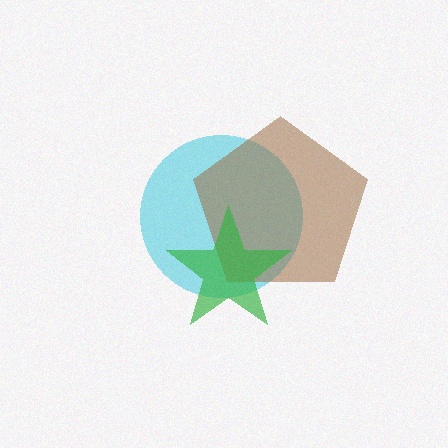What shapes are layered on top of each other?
The layered shapes are: a cyan circle, a brown pentagon, a green star.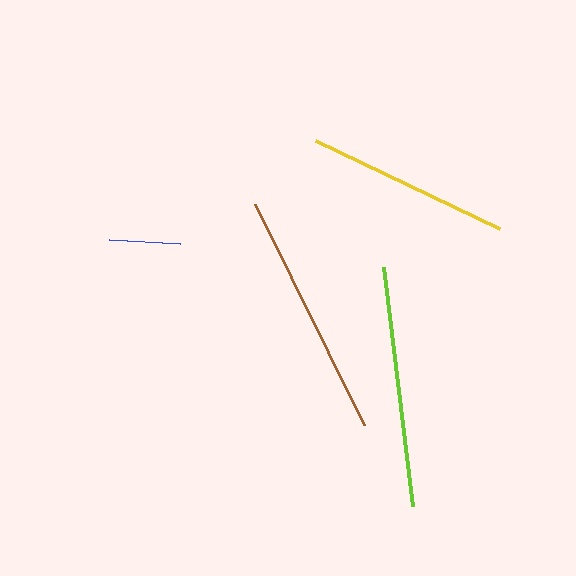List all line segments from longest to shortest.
From longest to shortest: brown, lime, yellow, blue.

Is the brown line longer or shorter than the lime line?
The brown line is longer than the lime line.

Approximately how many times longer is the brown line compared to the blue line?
The brown line is approximately 3.4 times the length of the blue line.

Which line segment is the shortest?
The blue line is the shortest at approximately 72 pixels.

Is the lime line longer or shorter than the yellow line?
The lime line is longer than the yellow line.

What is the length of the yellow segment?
The yellow segment is approximately 204 pixels long.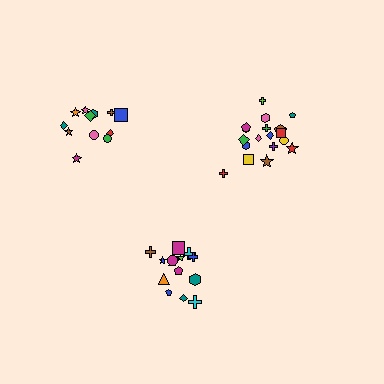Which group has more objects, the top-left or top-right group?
The top-right group.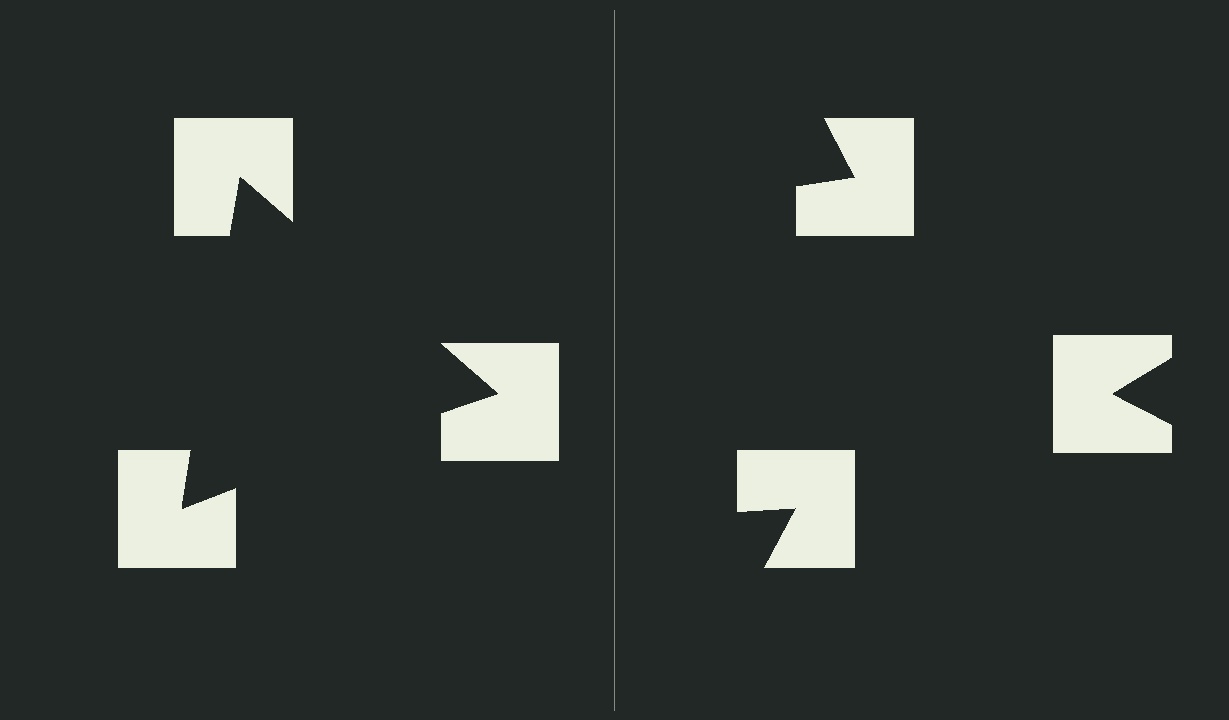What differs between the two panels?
The notched squares are positioned identically on both sides; only the wedge orientations differ. On the left they align to a triangle; on the right they are misaligned.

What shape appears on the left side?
An illusory triangle.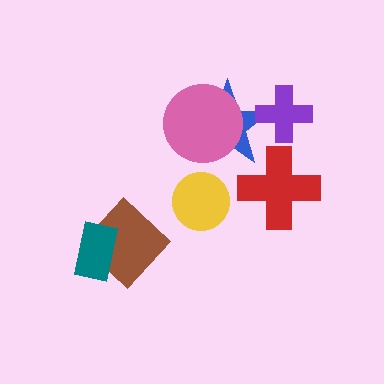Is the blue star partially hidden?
Yes, it is partially covered by another shape.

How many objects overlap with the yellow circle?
0 objects overlap with the yellow circle.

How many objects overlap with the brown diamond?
1 object overlaps with the brown diamond.